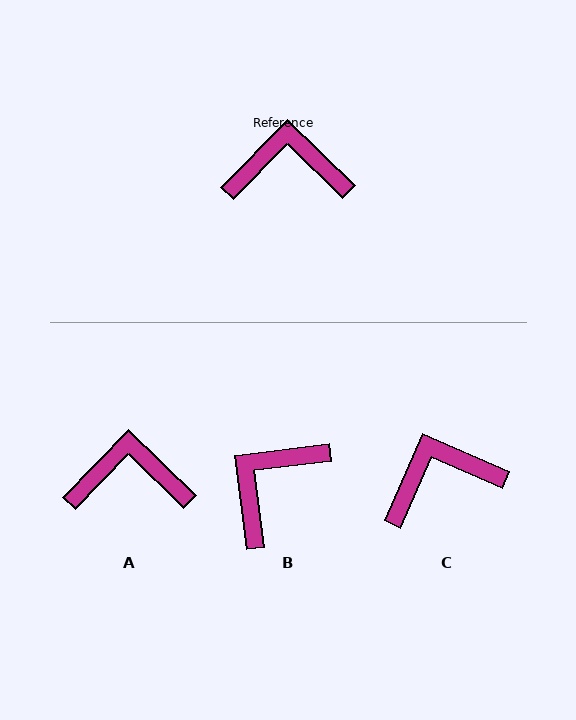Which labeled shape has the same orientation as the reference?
A.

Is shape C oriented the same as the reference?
No, it is off by about 21 degrees.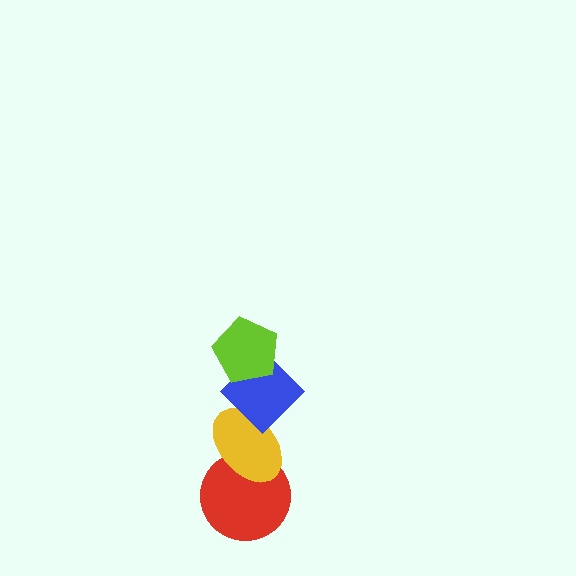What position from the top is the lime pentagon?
The lime pentagon is 1st from the top.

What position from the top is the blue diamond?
The blue diamond is 2nd from the top.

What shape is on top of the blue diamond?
The lime pentagon is on top of the blue diamond.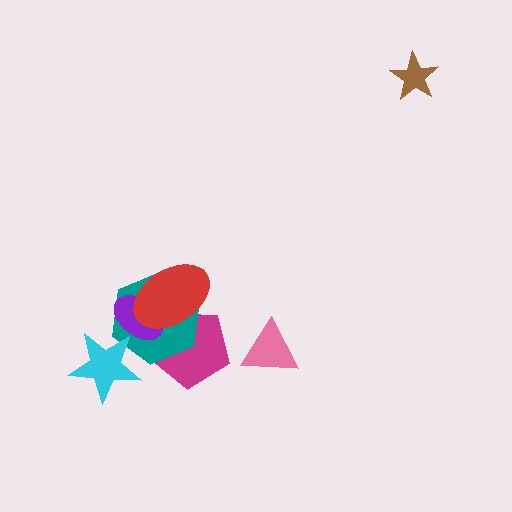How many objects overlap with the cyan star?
2 objects overlap with the cyan star.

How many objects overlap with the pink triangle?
0 objects overlap with the pink triangle.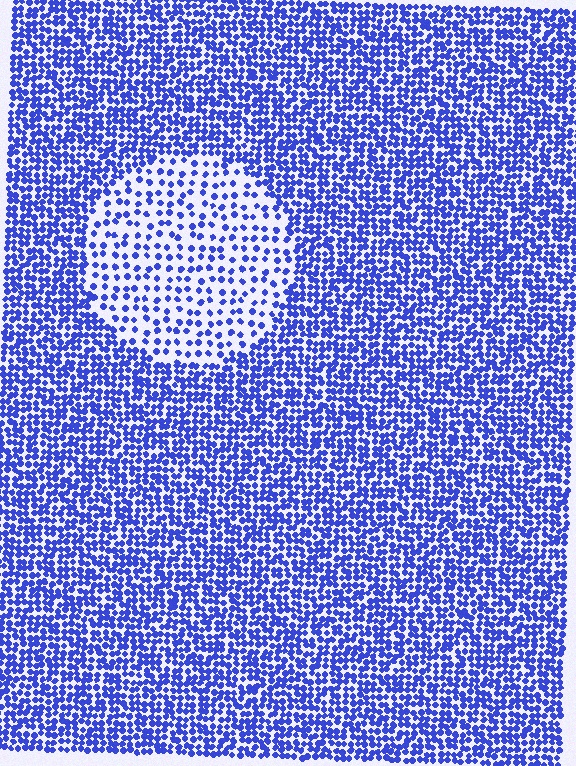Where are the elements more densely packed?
The elements are more densely packed outside the circle boundary.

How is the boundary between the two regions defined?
The boundary is defined by a change in element density (approximately 2.4x ratio). All elements are the same color, size, and shape.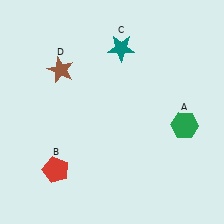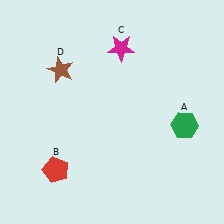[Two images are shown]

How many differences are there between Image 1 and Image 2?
There is 1 difference between the two images.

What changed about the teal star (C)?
In Image 1, C is teal. In Image 2, it changed to magenta.